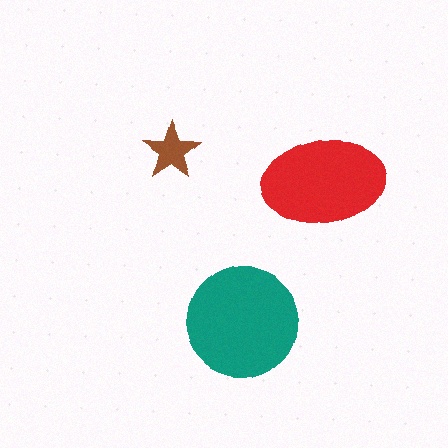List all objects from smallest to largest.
The brown star, the red ellipse, the teal circle.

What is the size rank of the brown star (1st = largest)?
3rd.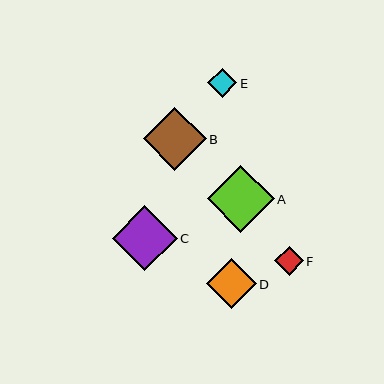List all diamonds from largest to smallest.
From largest to smallest: A, C, B, D, E, F.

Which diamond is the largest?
Diamond A is the largest with a size of approximately 67 pixels.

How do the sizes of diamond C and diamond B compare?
Diamond C and diamond B are approximately the same size.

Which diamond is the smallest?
Diamond F is the smallest with a size of approximately 29 pixels.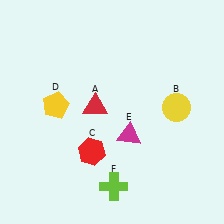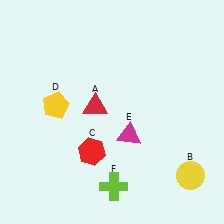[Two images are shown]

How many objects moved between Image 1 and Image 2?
1 object moved between the two images.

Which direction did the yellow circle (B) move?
The yellow circle (B) moved down.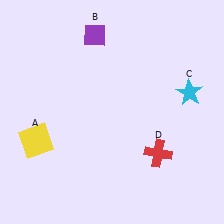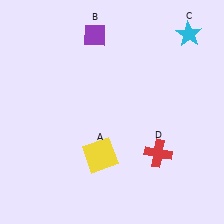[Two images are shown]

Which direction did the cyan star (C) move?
The cyan star (C) moved up.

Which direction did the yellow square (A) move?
The yellow square (A) moved right.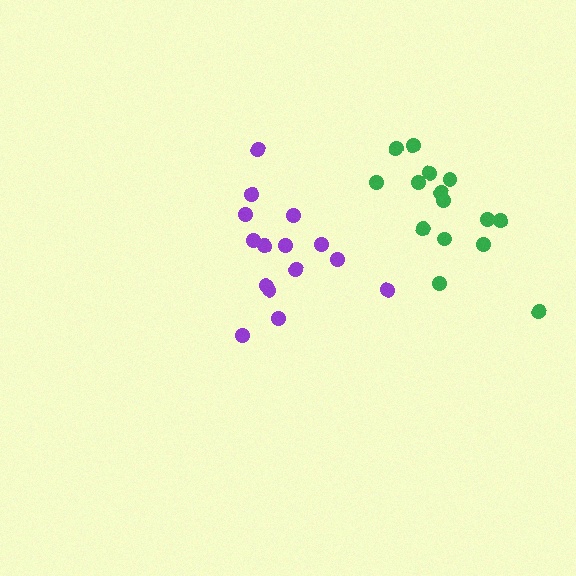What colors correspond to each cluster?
The clusters are colored: purple, green.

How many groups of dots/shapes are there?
There are 2 groups.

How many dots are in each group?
Group 1: 15 dots, Group 2: 15 dots (30 total).